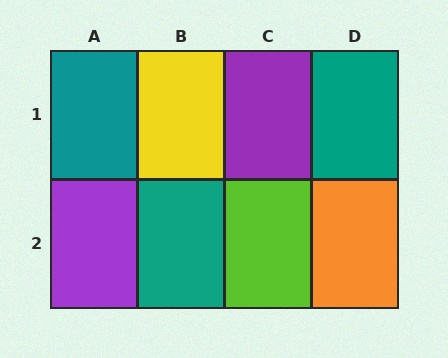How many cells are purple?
2 cells are purple.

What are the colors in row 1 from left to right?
Teal, yellow, purple, teal.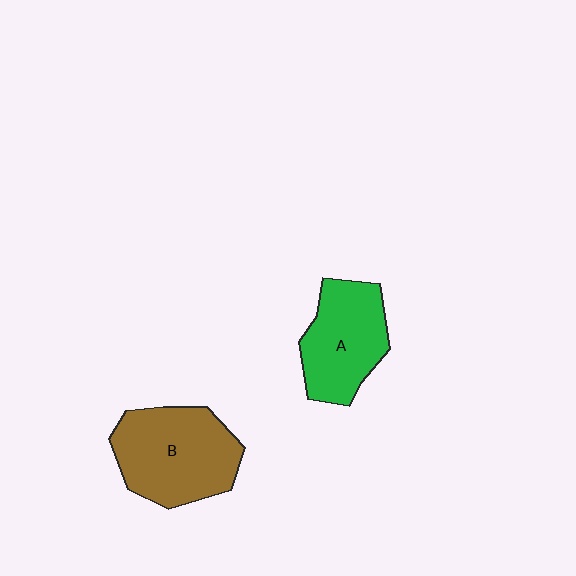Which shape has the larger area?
Shape B (brown).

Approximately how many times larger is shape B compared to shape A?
Approximately 1.2 times.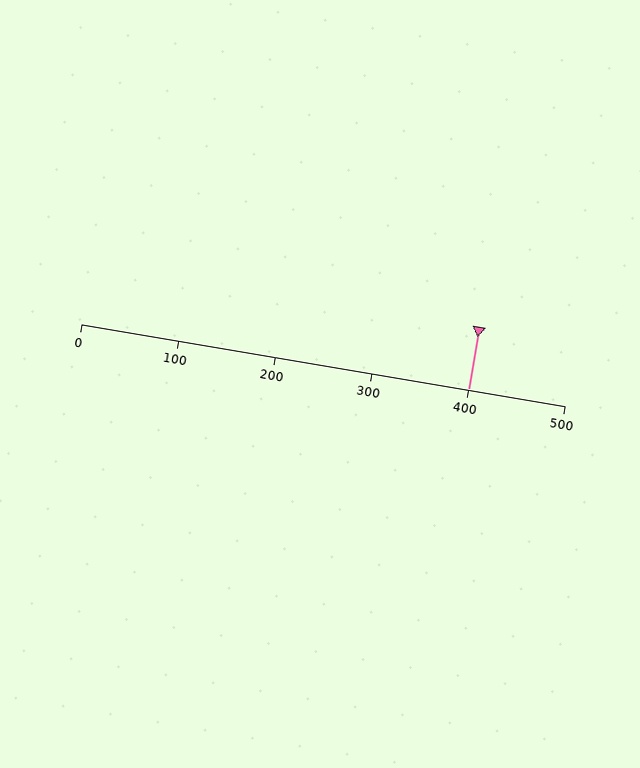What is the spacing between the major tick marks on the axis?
The major ticks are spaced 100 apart.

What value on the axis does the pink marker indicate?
The marker indicates approximately 400.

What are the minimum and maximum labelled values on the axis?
The axis runs from 0 to 500.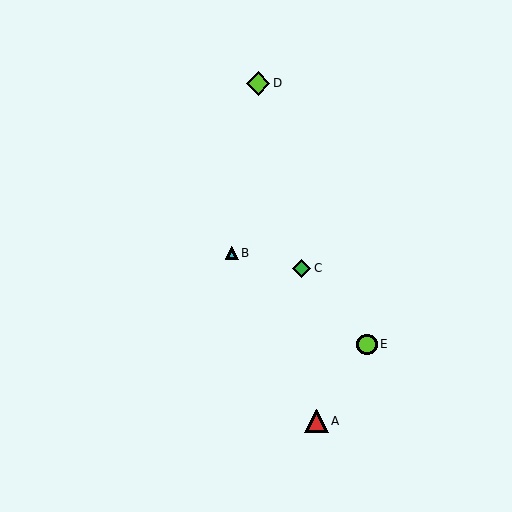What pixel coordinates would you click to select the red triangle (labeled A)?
Click at (317, 421) to select the red triangle A.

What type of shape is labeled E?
Shape E is a lime circle.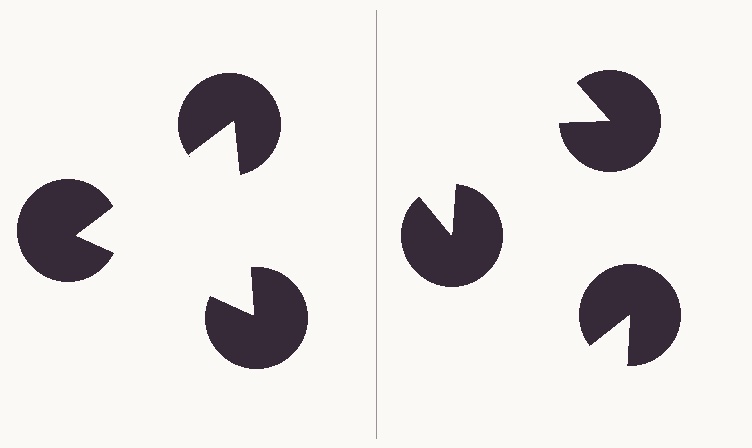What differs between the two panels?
The pac-man discs are positioned identically on both sides; only the wedge orientations differ. On the left they align to a triangle; on the right they are misaligned.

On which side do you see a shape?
An illusory triangle appears on the left side. On the right side the wedge cuts are rotated, so no coherent shape forms.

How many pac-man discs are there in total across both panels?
6 — 3 on each side.